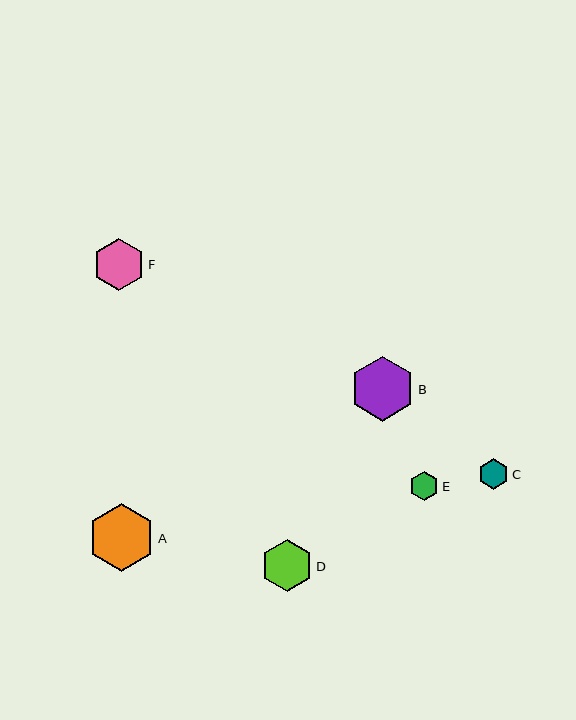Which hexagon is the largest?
Hexagon A is the largest with a size of approximately 68 pixels.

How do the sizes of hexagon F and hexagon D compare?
Hexagon F and hexagon D are approximately the same size.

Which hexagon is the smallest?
Hexagon E is the smallest with a size of approximately 29 pixels.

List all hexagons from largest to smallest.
From largest to smallest: A, B, F, D, C, E.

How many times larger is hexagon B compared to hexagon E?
Hexagon B is approximately 2.3 times the size of hexagon E.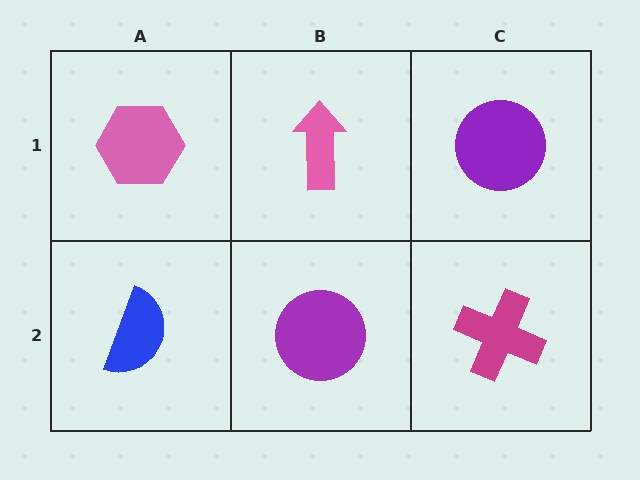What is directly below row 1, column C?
A magenta cross.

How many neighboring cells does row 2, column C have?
2.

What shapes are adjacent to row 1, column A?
A blue semicircle (row 2, column A), a pink arrow (row 1, column B).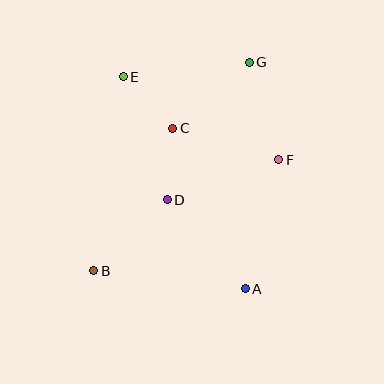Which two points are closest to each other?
Points C and E are closest to each other.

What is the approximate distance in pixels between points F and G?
The distance between F and G is approximately 102 pixels.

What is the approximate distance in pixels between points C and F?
The distance between C and F is approximately 111 pixels.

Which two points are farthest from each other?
Points B and G are farthest from each other.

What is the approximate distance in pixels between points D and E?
The distance between D and E is approximately 131 pixels.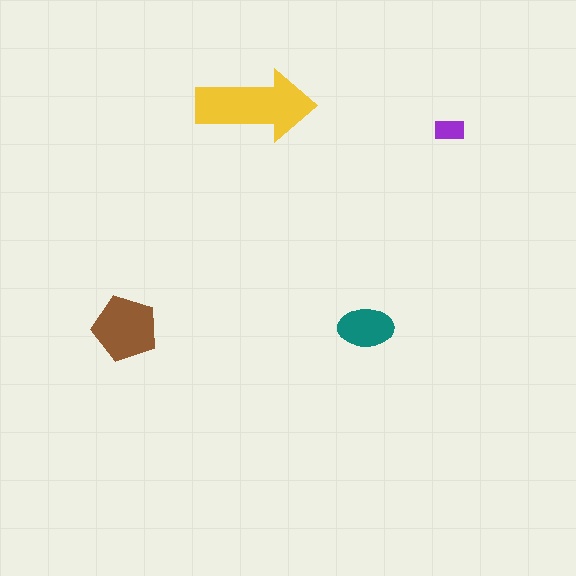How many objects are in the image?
There are 4 objects in the image.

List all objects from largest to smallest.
The yellow arrow, the brown pentagon, the teal ellipse, the purple rectangle.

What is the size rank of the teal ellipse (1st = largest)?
3rd.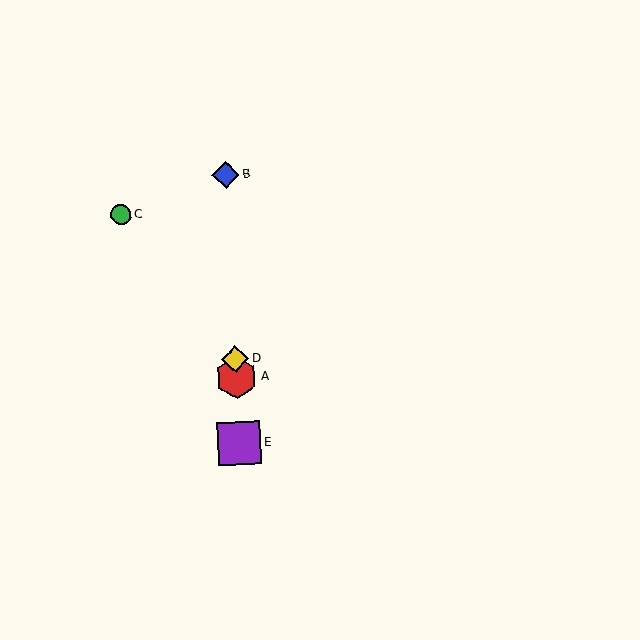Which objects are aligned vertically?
Objects A, B, D, E are aligned vertically.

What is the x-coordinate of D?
Object D is at x≈235.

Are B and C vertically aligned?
No, B is at x≈226 and C is at x≈121.